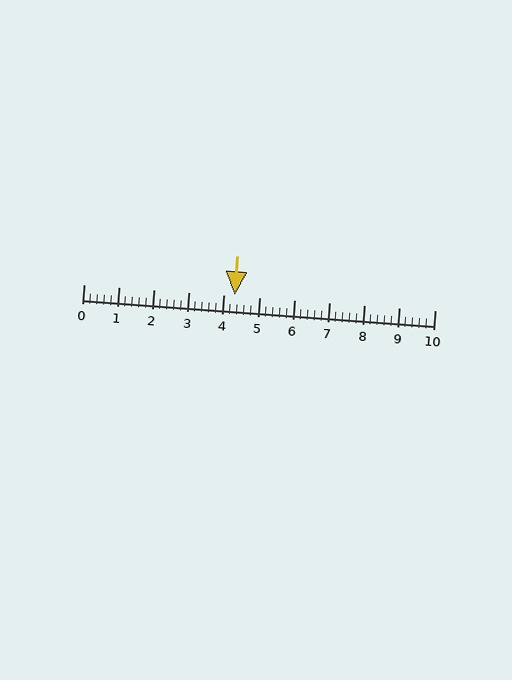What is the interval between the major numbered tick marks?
The major tick marks are spaced 1 units apart.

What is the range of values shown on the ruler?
The ruler shows values from 0 to 10.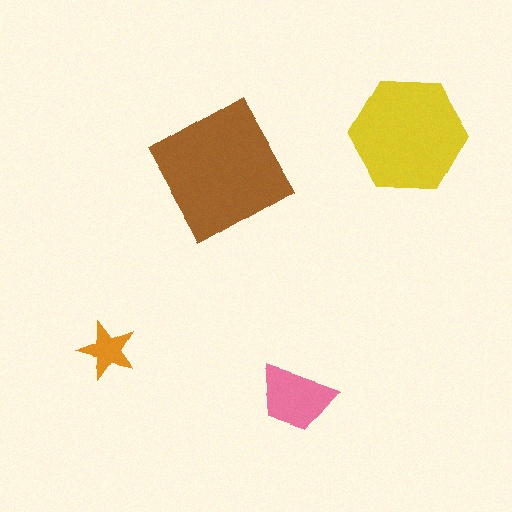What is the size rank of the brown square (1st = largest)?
1st.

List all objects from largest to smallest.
The brown square, the yellow hexagon, the pink trapezoid, the orange star.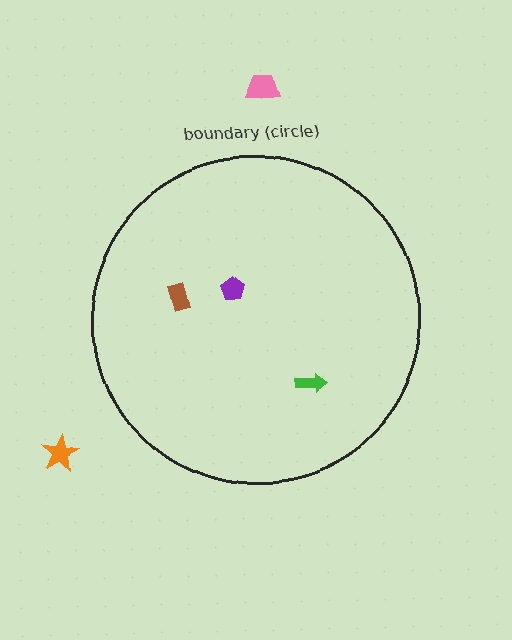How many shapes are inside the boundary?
3 inside, 2 outside.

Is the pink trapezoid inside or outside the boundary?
Outside.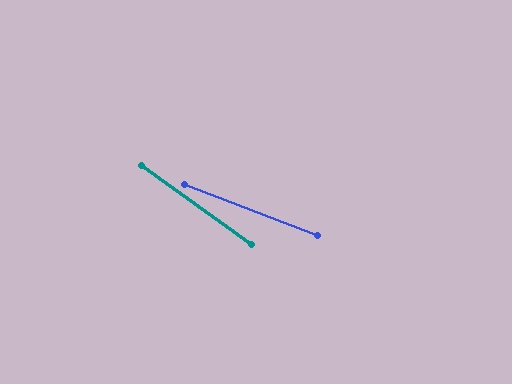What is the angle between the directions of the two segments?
Approximately 15 degrees.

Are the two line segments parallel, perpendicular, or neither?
Neither parallel nor perpendicular — they differ by about 15°.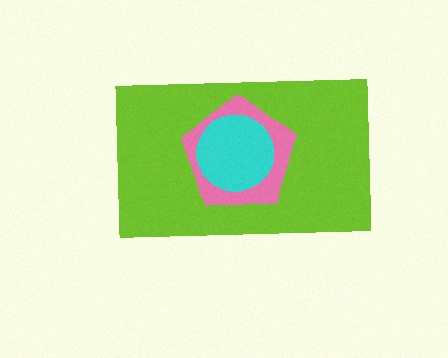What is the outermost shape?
The lime rectangle.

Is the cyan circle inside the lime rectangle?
Yes.